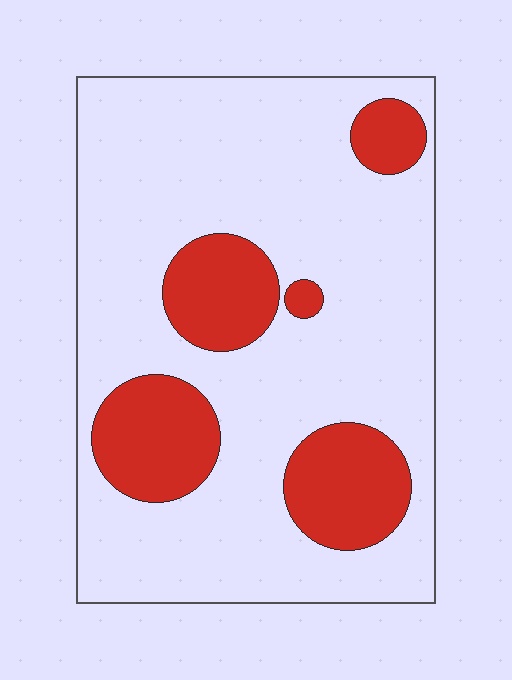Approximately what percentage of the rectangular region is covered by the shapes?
Approximately 25%.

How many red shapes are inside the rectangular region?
5.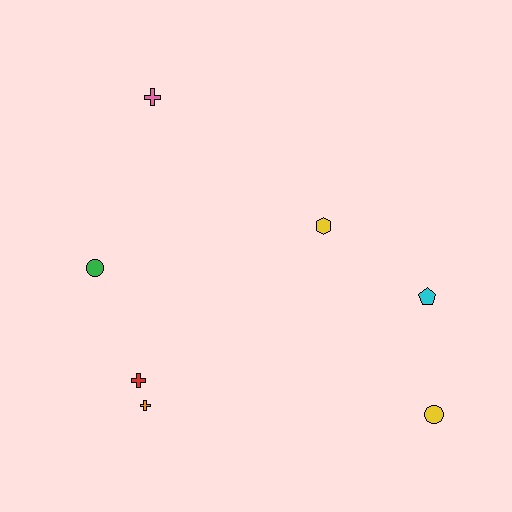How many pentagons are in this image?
There is 1 pentagon.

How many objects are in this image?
There are 7 objects.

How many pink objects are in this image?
There is 1 pink object.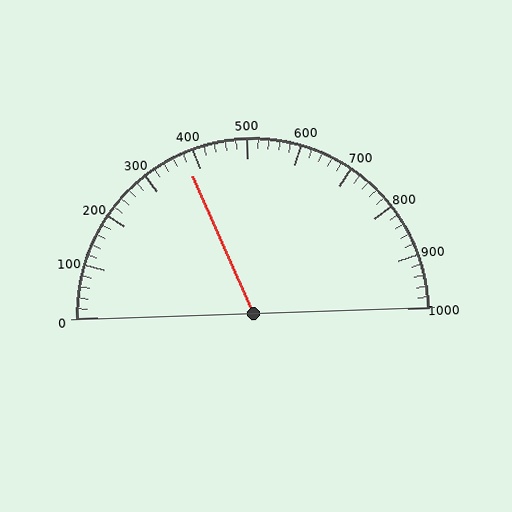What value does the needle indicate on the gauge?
The needle indicates approximately 380.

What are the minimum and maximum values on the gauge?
The gauge ranges from 0 to 1000.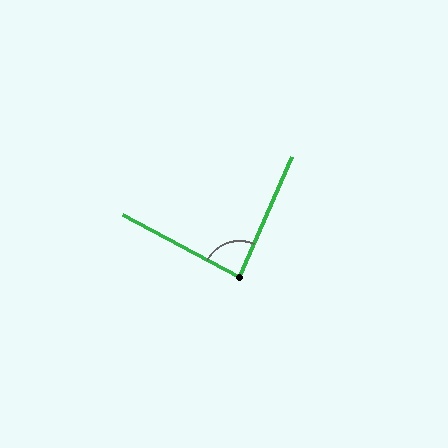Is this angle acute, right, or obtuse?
It is approximately a right angle.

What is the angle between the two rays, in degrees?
Approximately 85 degrees.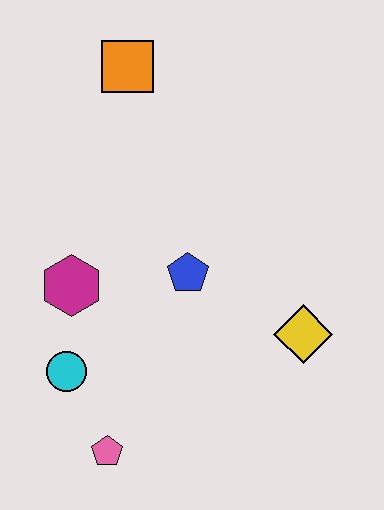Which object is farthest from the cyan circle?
The orange square is farthest from the cyan circle.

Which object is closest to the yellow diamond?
The blue pentagon is closest to the yellow diamond.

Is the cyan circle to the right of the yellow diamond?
No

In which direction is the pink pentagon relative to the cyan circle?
The pink pentagon is below the cyan circle.